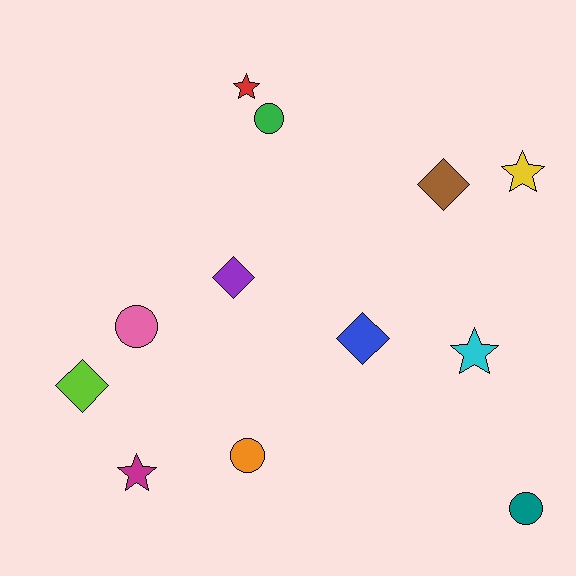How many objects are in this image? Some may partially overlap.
There are 12 objects.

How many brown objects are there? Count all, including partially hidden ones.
There is 1 brown object.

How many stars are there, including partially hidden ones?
There are 4 stars.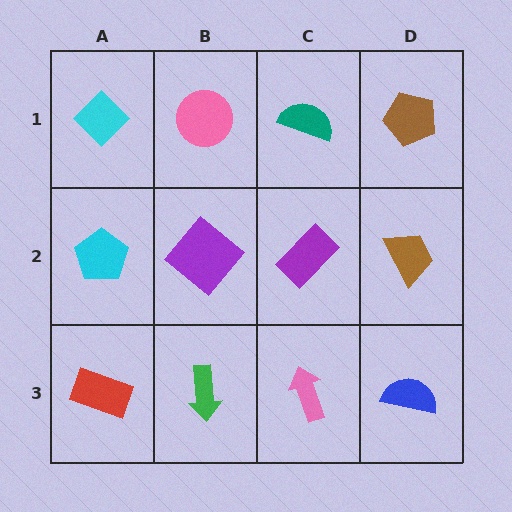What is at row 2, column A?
A cyan pentagon.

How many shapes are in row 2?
4 shapes.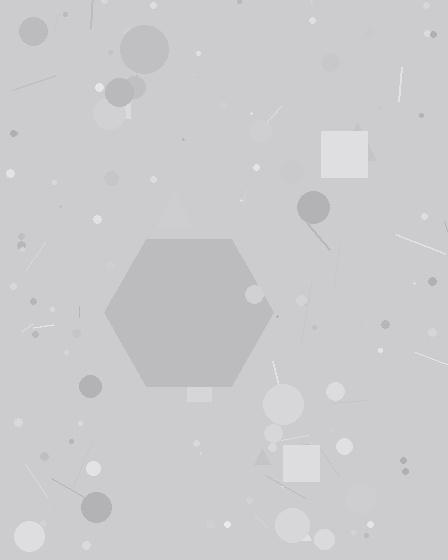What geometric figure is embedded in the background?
A hexagon is embedded in the background.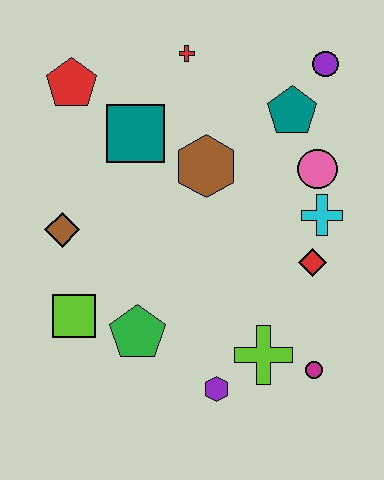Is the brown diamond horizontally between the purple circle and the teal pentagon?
No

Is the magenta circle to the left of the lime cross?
No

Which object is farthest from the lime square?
The purple circle is farthest from the lime square.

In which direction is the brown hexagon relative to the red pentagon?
The brown hexagon is to the right of the red pentagon.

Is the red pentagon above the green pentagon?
Yes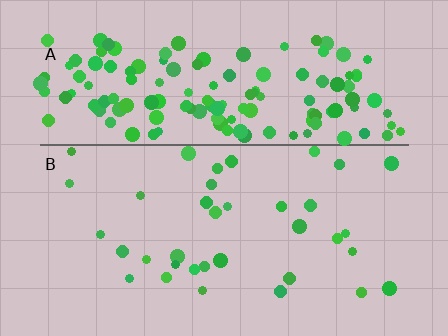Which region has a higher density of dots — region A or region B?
A (the top).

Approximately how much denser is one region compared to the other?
Approximately 4.2× — region A over region B.